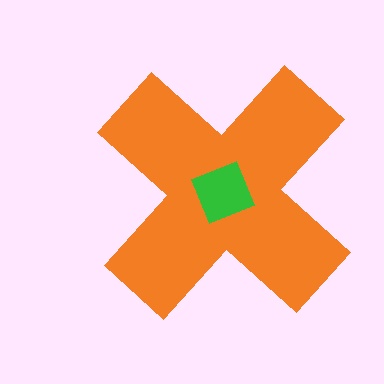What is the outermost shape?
The orange cross.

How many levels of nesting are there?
2.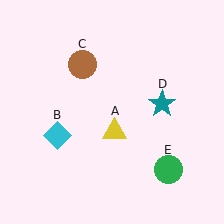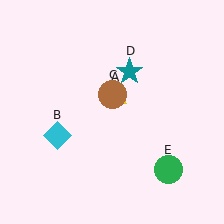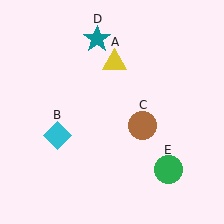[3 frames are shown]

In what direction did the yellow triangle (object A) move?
The yellow triangle (object A) moved up.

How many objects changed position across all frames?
3 objects changed position: yellow triangle (object A), brown circle (object C), teal star (object D).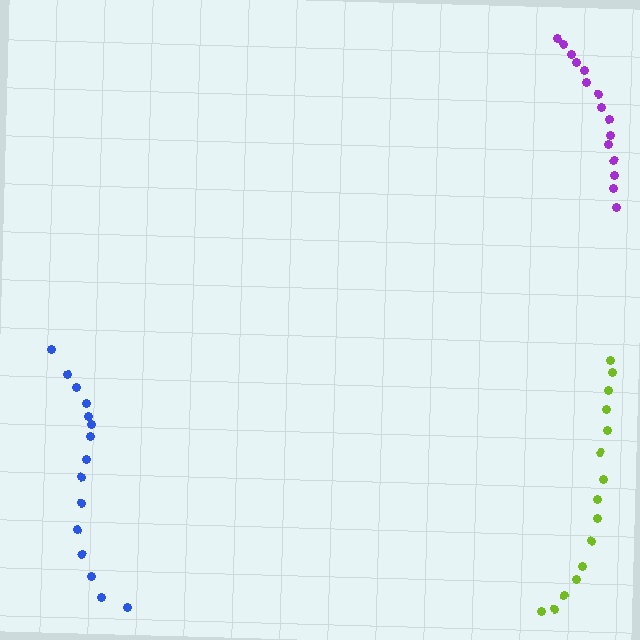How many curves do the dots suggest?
There are 3 distinct paths.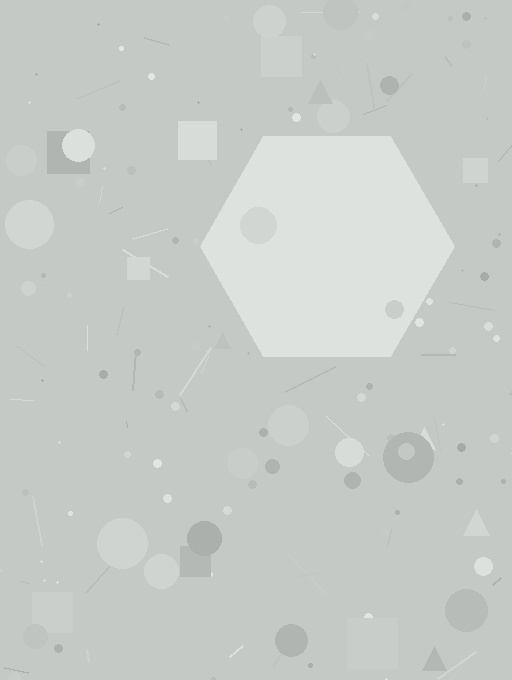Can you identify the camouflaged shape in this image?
The camouflaged shape is a hexagon.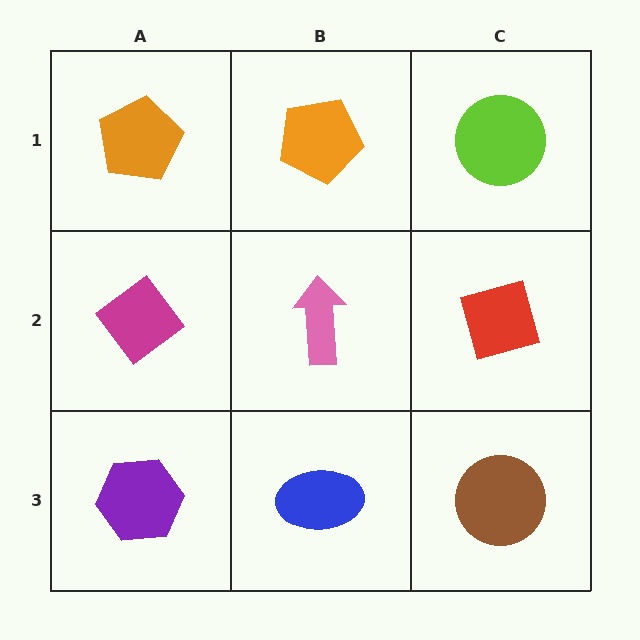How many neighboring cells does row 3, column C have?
2.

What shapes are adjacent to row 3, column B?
A pink arrow (row 2, column B), a purple hexagon (row 3, column A), a brown circle (row 3, column C).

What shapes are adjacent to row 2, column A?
An orange pentagon (row 1, column A), a purple hexagon (row 3, column A), a pink arrow (row 2, column B).